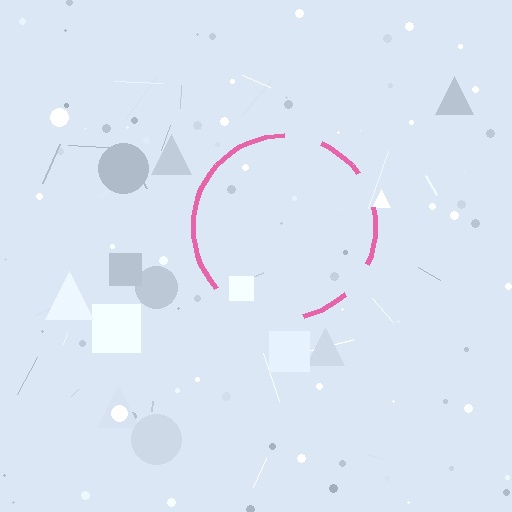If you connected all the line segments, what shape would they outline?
They would outline a circle.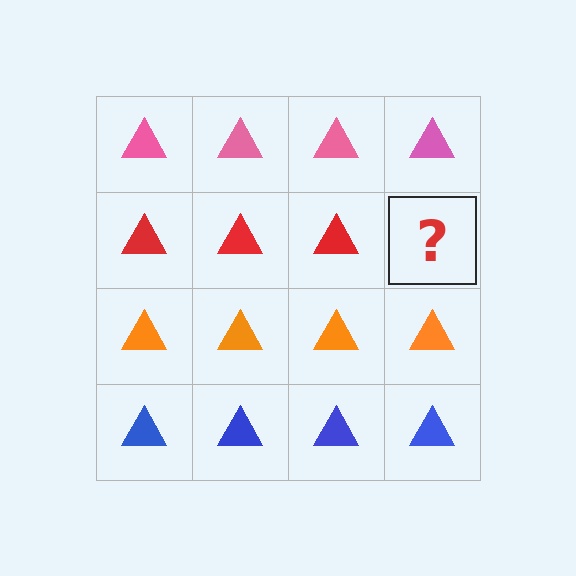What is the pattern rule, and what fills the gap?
The rule is that each row has a consistent color. The gap should be filled with a red triangle.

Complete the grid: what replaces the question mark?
The question mark should be replaced with a red triangle.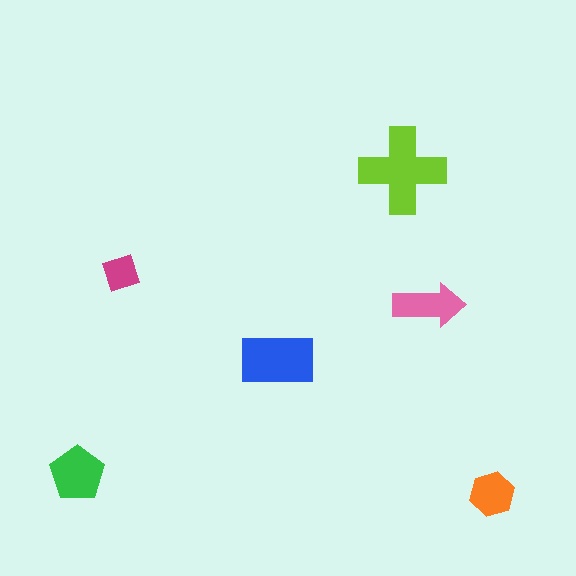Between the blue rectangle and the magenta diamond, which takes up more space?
The blue rectangle.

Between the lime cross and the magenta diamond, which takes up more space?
The lime cross.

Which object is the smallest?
The magenta diamond.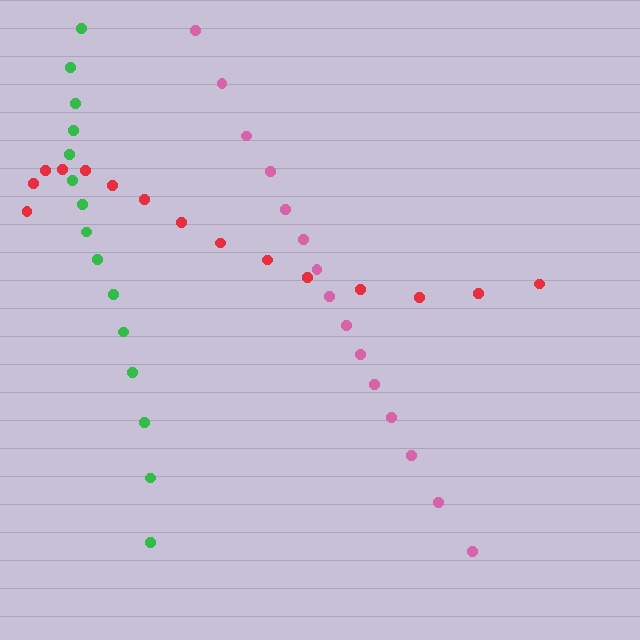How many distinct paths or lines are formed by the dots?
There are 3 distinct paths.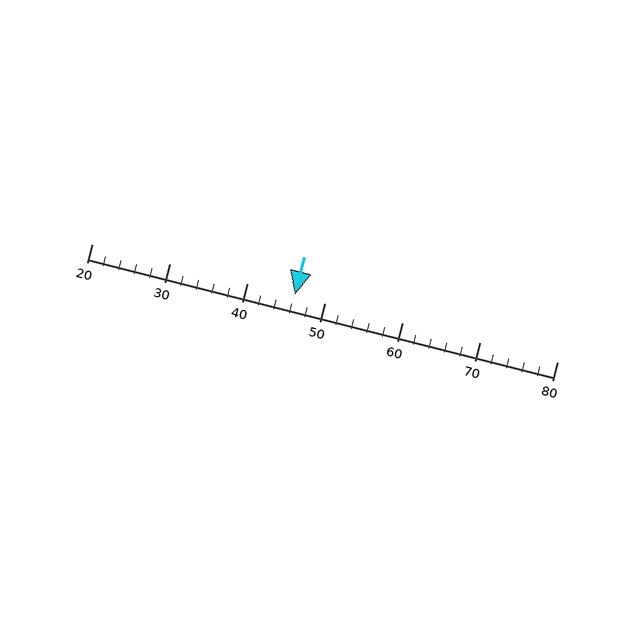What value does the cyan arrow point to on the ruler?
The cyan arrow points to approximately 46.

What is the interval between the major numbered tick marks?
The major tick marks are spaced 10 units apart.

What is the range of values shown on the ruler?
The ruler shows values from 20 to 80.